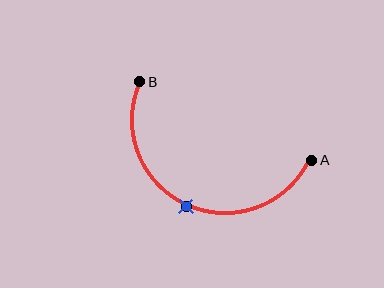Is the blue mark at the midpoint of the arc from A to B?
Yes. The blue mark lies on the arc at equal arc-length from both A and B — it is the arc midpoint.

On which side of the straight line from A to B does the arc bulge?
The arc bulges below the straight line connecting A and B.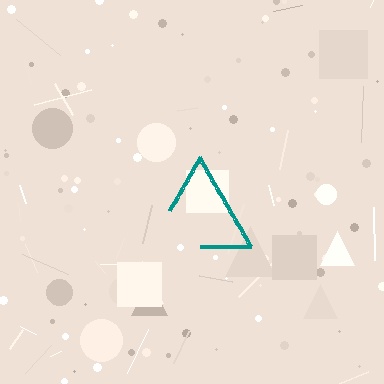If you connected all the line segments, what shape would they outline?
They would outline a triangle.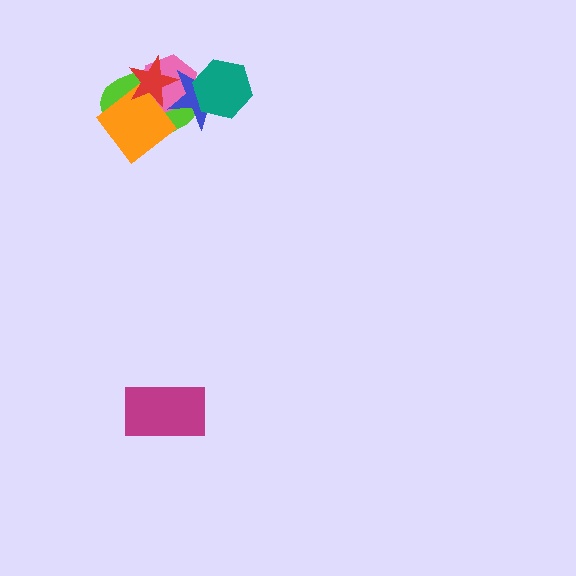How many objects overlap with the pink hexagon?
5 objects overlap with the pink hexagon.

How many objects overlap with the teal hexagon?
2 objects overlap with the teal hexagon.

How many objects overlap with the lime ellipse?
4 objects overlap with the lime ellipse.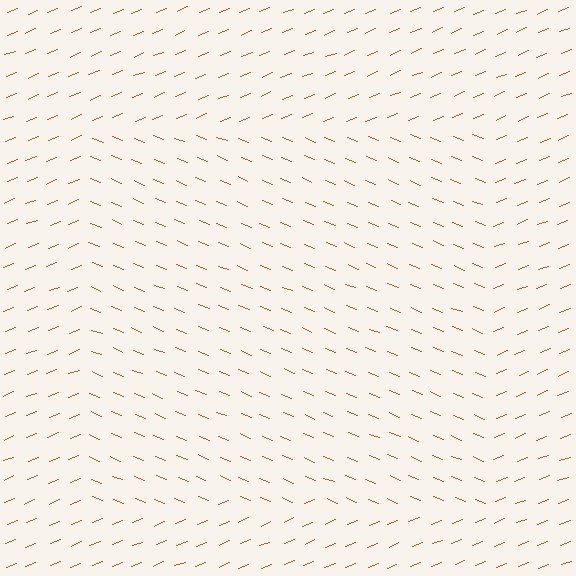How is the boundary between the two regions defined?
The boundary is defined purely by a change in line orientation (approximately 45 degrees difference). All lines are the same color and thickness.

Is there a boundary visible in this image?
Yes, there is a texture boundary formed by a change in line orientation.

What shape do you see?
I see a rectangle.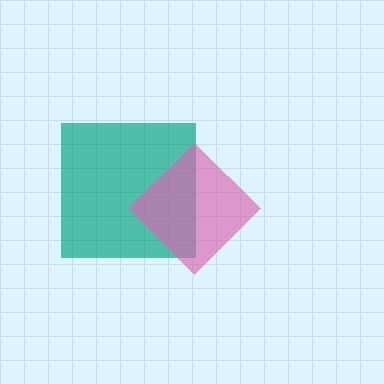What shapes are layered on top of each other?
The layered shapes are: a teal square, a pink diamond.